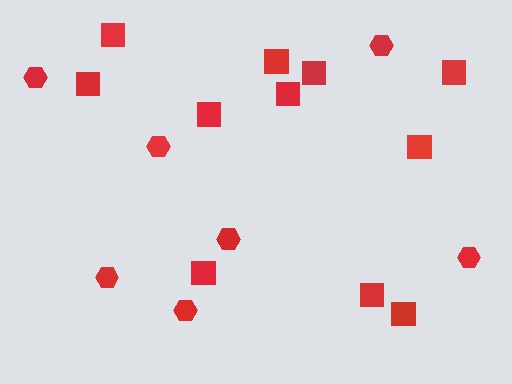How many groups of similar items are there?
There are 2 groups: one group of squares (11) and one group of hexagons (7).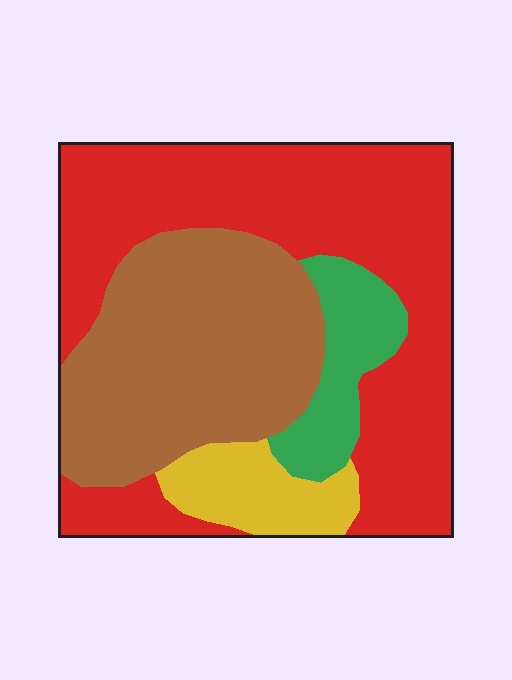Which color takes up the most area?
Red, at roughly 50%.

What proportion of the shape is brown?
Brown takes up between a quarter and a half of the shape.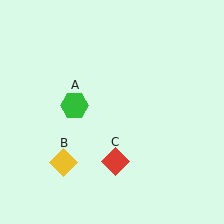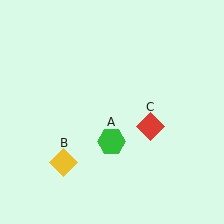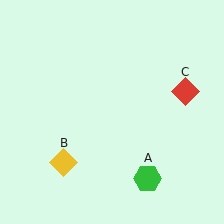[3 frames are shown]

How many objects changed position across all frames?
2 objects changed position: green hexagon (object A), red diamond (object C).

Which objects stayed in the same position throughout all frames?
Yellow diamond (object B) remained stationary.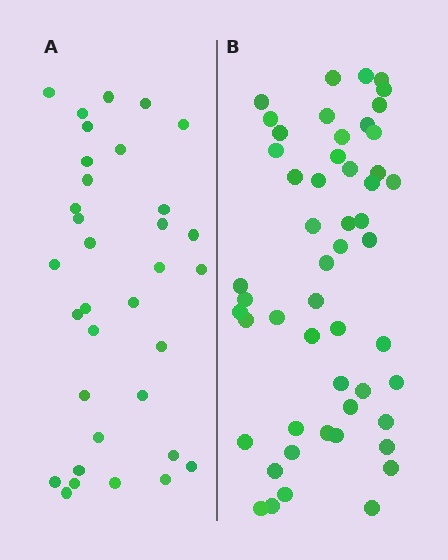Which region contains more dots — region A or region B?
Region B (the right region) has more dots.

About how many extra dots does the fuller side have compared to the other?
Region B has approximately 20 more dots than region A.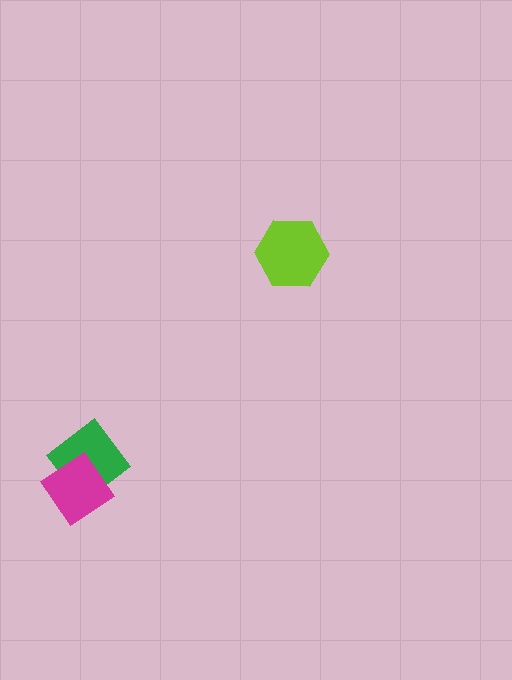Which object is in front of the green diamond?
The magenta diamond is in front of the green diamond.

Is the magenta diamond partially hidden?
No, no other shape covers it.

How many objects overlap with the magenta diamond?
1 object overlaps with the magenta diamond.